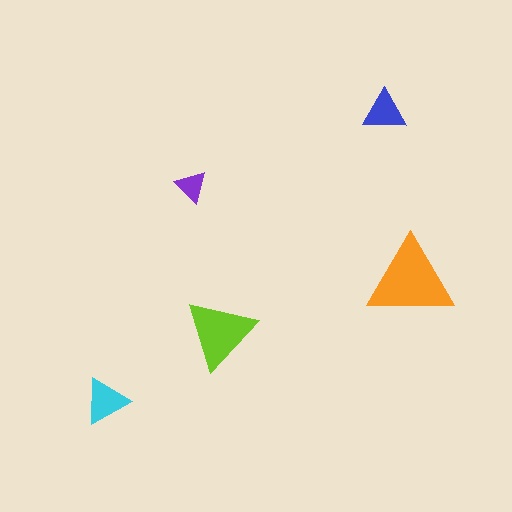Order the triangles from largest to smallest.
the orange one, the lime one, the cyan one, the blue one, the purple one.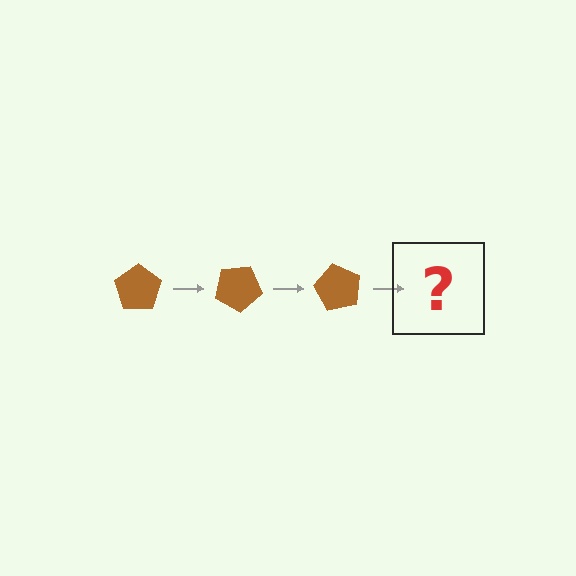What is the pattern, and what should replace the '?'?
The pattern is that the pentagon rotates 30 degrees each step. The '?' should be a brown pentagon rotated 90 degrees.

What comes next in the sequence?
The next element should be a brown pentagon rotated 90 degrees.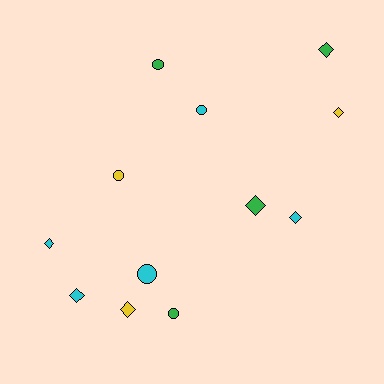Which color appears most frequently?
Cyan, with 5 objects.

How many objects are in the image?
There are 12 objects.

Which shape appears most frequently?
Diamond, with 7 objects.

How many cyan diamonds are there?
There are 3 cyan diamonds.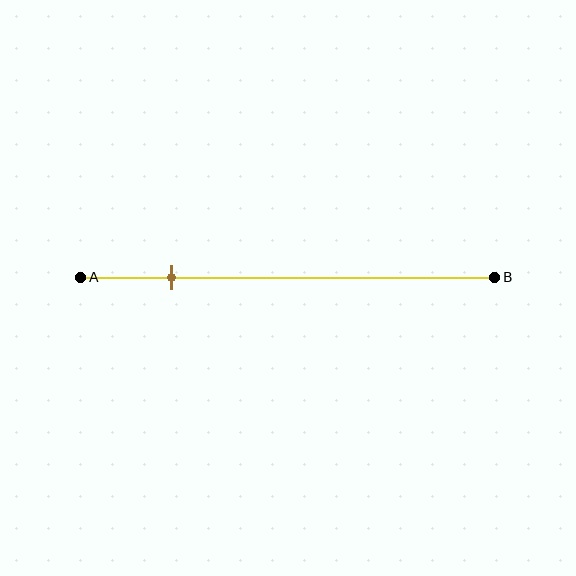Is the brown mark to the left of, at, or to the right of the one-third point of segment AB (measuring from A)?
The brown mark is to the left of the one-third point of segment AB.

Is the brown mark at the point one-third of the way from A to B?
No, the mark is at about 20% from A, not at the 33% one-third point.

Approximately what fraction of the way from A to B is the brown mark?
The brown mark is approximately 20% of the way from A to B.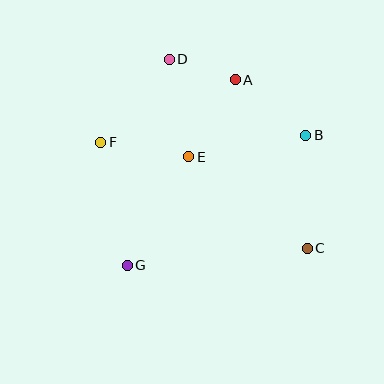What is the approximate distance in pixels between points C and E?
The distance between C and E is approximately 150 pixels.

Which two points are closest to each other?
Points A and D are closest to each other.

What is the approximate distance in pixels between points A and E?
The distance between A and E is approximately 90 pixels.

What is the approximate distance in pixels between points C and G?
The distance between C and G is approximately 181 pixels.